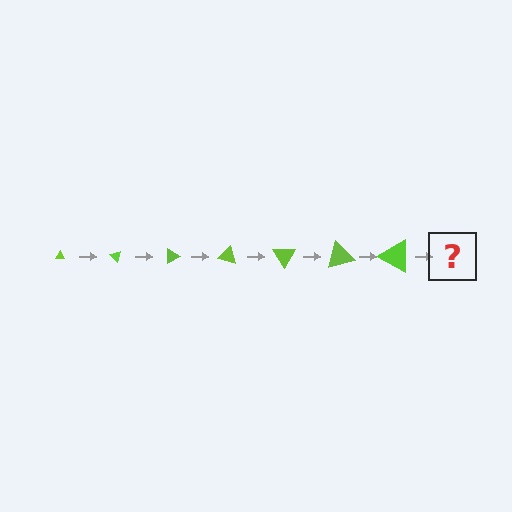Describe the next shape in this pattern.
It should be a triangle, larger than the previous one and rotated 315 degrees from the start.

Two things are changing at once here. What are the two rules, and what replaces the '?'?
The two rules are that the triangle grows larger each step and it rotates 45 degrees each step. The '?' should be a triangle, larger than the previous one and rotated 315 degrees from the start.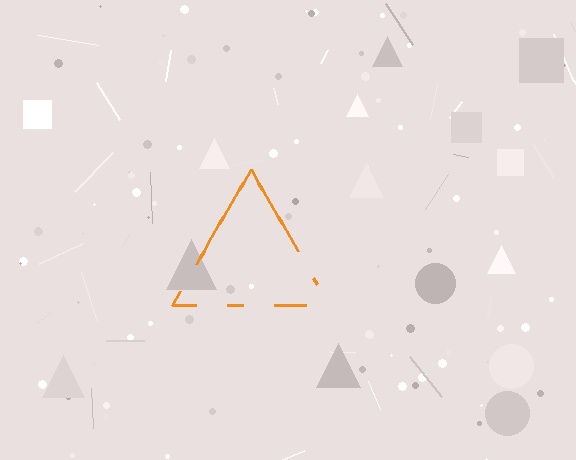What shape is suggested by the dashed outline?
The dashed outline suggests a triangle.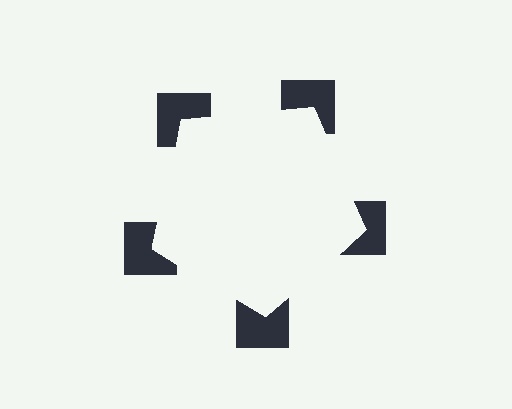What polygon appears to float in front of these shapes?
An illusory pentagon — its edges are inferred from the aligned wedge cuts in the notched squares, not physically drawn.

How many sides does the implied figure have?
5 sides.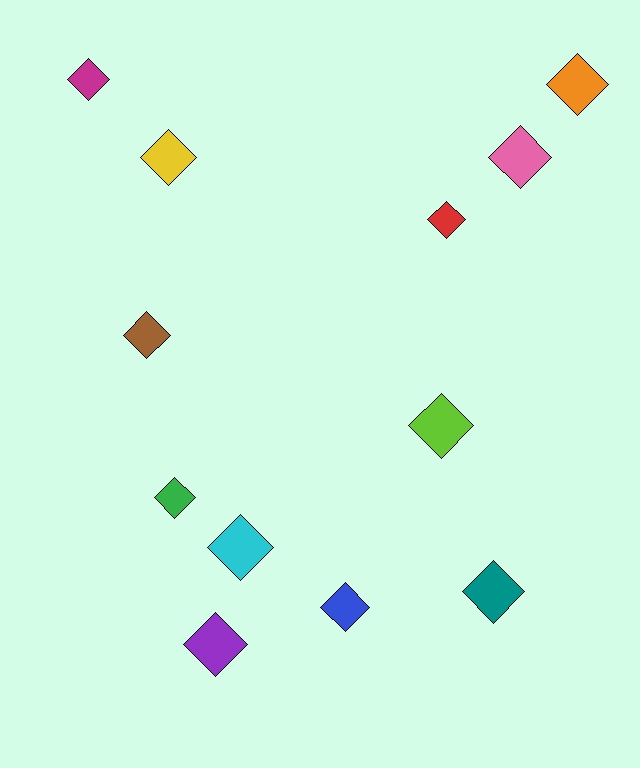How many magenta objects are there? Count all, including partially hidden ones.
There is 1 magenta object.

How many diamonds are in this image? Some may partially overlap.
There are 12 diamonds.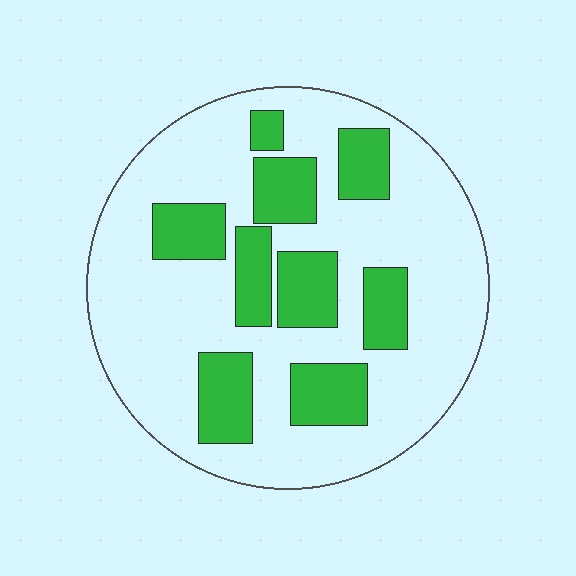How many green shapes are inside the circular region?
9.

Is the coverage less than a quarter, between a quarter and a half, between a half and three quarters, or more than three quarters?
Between a quarter and a half.